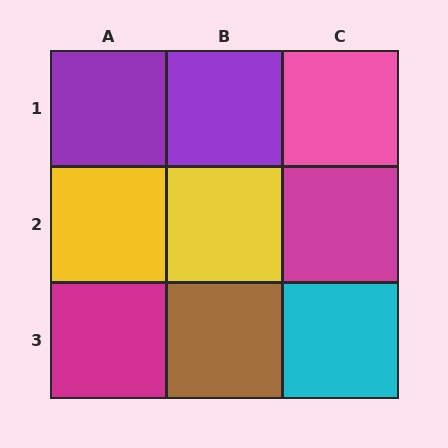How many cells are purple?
2 cells are purple.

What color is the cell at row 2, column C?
Magenta.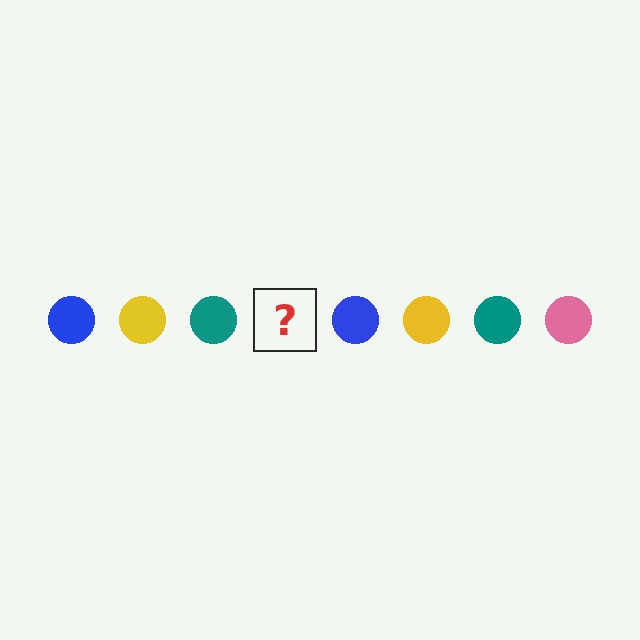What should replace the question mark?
The question mark should be replaced with a pink circle.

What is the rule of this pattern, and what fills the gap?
The rule is that the pattern cycles through blue, yellow, teal, pink circles. The gap should be filled with a pink circle.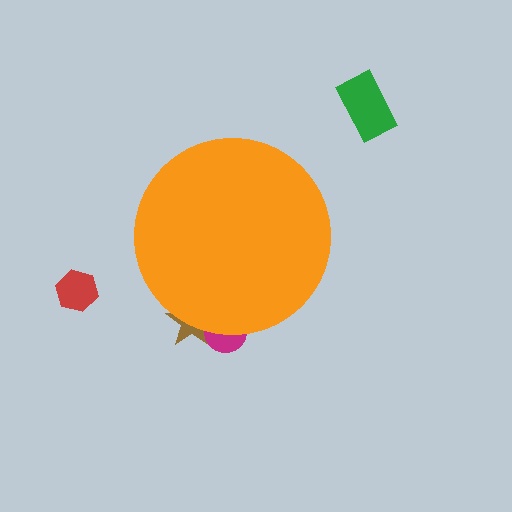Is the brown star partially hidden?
Yes, the brown star is partially hidden behind the orange circle.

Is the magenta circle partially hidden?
Yes, the magenta circle is partially hidden behind the orange circle.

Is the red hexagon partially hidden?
No, the red hexagon is fully visible.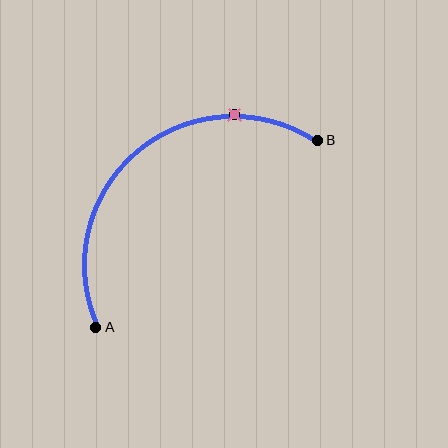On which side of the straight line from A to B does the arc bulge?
The arc bulges above and to the left of the straight line connecting A and B.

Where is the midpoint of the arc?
The arc midpoint is the point on the curve farthest from the straight line joining A and B. It sits above and to the left of that line.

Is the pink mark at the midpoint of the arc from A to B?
No. The pink mark lies on the arc but is closer to endpoint B. The arc midpoint would be at the point on the curve equidistant along the arc from both A and B.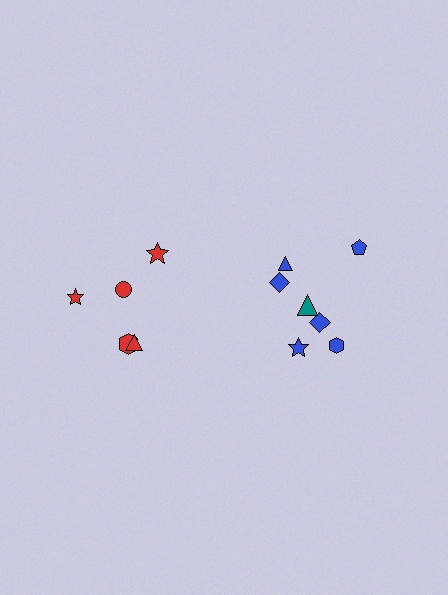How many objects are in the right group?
There are 7 objects.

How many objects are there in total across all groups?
There are 12 objects.